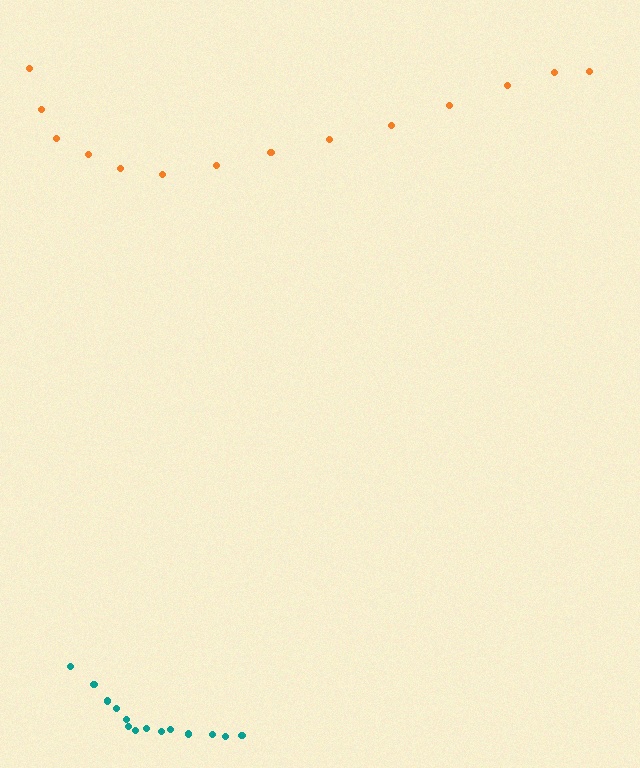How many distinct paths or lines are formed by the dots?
There are 2 distinct paths.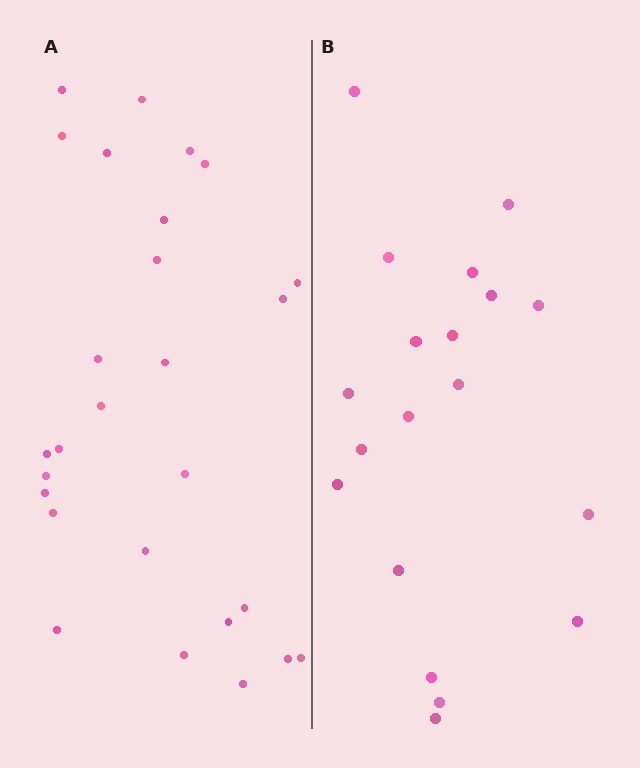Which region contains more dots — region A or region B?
Region A (the left region) has more dots.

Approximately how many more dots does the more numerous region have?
Region A has roughly 8 or so more dots than region B.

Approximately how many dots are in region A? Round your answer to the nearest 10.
About 30 dots. (The exact count is 27, which rounds to 30.)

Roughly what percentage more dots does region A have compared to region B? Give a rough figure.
About 40% more.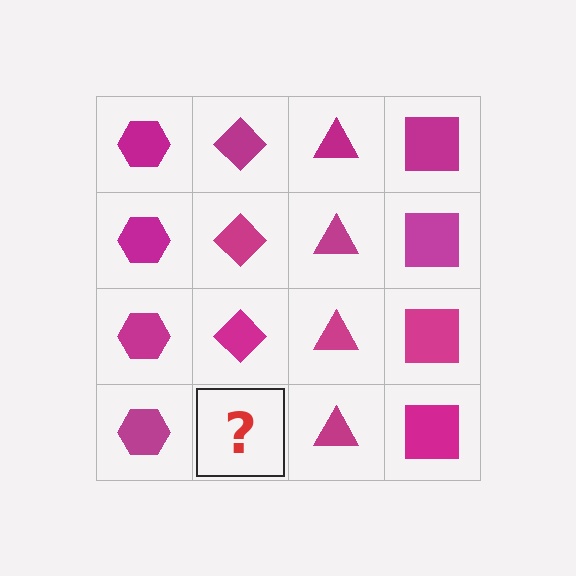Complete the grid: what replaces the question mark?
The question mark should be replaced with a magenta diamond.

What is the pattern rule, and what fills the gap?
The rule is that each column has a consistent shape. The gap should be filled with a magenta diamond.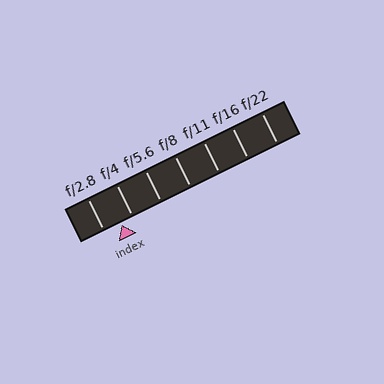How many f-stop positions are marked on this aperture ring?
There are 7 f-stop positions marked.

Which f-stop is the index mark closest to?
The index mark is closest to f/4.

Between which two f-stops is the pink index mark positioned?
The index mark is between f/2.8 and f/4.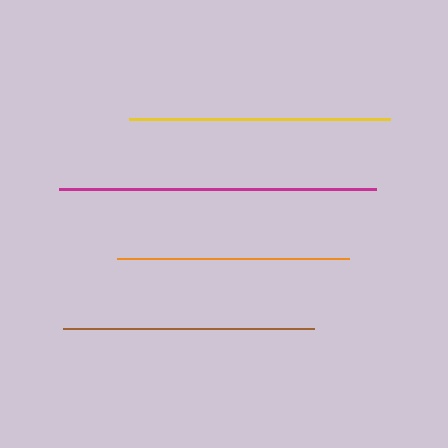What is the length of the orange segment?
The orange segment is approximately 232 pixels long.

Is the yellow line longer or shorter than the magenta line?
The magenta line is longer than the yellow line.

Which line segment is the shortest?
The orange line is the shortest at approximately 232 pixels.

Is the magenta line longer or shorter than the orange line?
The magenta line is longer than the orange line.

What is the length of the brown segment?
The brown segment is approximately 251 pixels long.